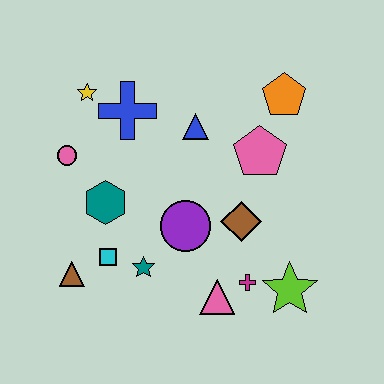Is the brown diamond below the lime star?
No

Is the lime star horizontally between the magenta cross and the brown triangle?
No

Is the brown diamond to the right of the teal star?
Yes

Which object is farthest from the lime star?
The yellow star is farthest from the lime star.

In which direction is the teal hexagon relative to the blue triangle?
The teal hexagon is to the left of the blue triangle.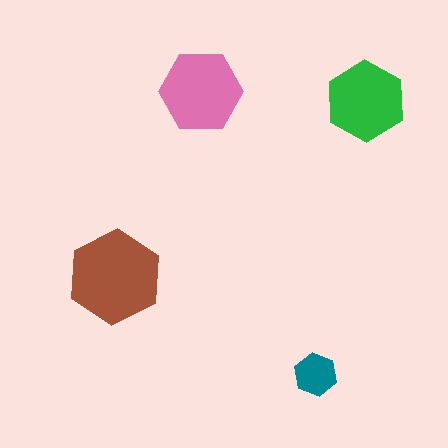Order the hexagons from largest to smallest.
the brown one, the pink one, the green one, the teal one.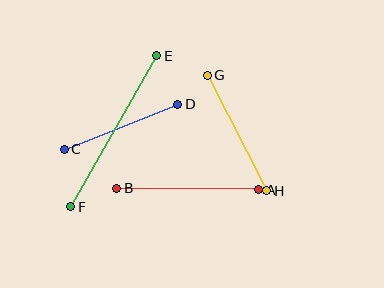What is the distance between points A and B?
The distance is approximately 142 pixels.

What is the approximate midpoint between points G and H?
The midpoint is at approximately (237, 133) pixels.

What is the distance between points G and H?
The distance is approximately 130 pixels.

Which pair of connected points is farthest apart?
Points E and F are farthest apart.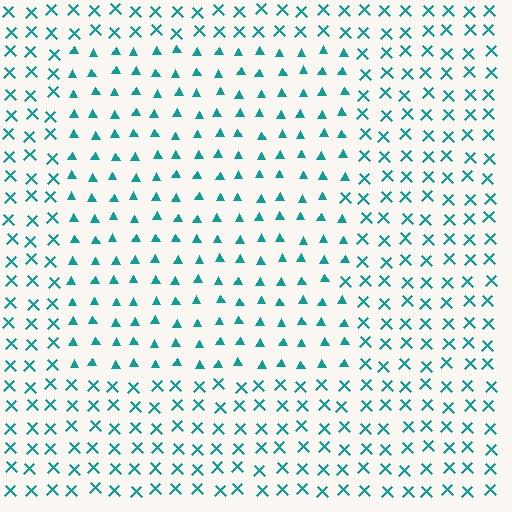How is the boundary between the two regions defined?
The boundary is defined by a change in element shape: triangles inside vs. X marks outside. All elements share the same color and spacing.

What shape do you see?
I see a rectangle.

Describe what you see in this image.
The image is filled with small teal elements arranged in a uniform grid. A rectangle-shaped region contains triangles, while the surrounding area contains X marks. The boundary is defined purely by the change in element shape.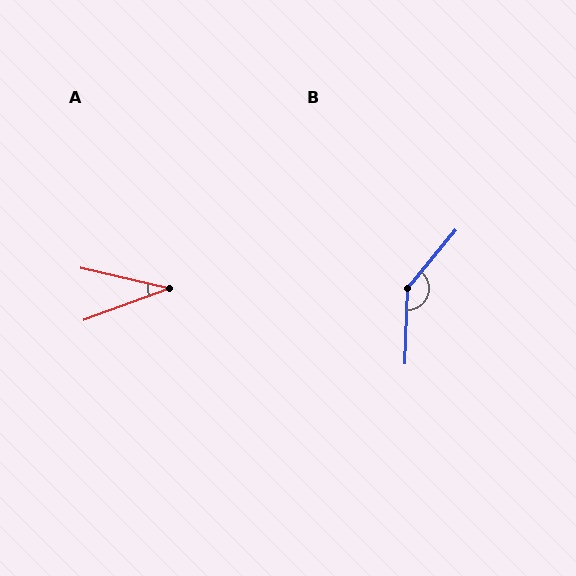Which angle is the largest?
B, at approximately 142 degrees.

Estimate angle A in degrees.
Approximately 33 degrees.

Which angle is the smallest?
A, at approximately 33 degrees.